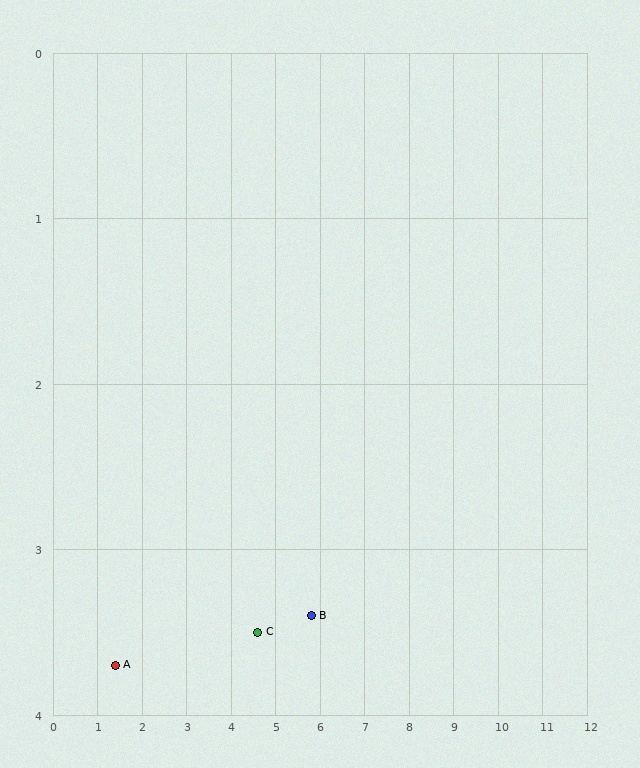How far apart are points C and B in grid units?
Points C and B are about 1.2 grid units apart.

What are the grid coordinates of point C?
Point C is at approximately (4.6, 3.5).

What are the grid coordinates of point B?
Point B is at approximately (5.8, 3.4).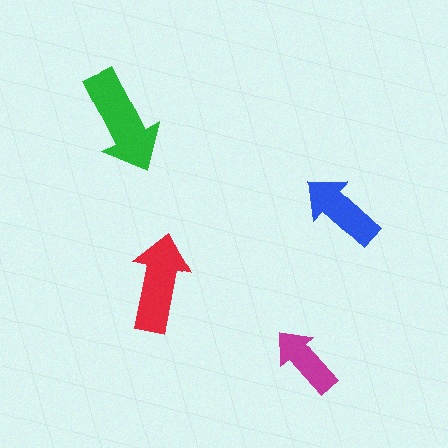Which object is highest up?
The green arrow is topmost.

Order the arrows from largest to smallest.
the green one, the red one, the blue one, the magenta one.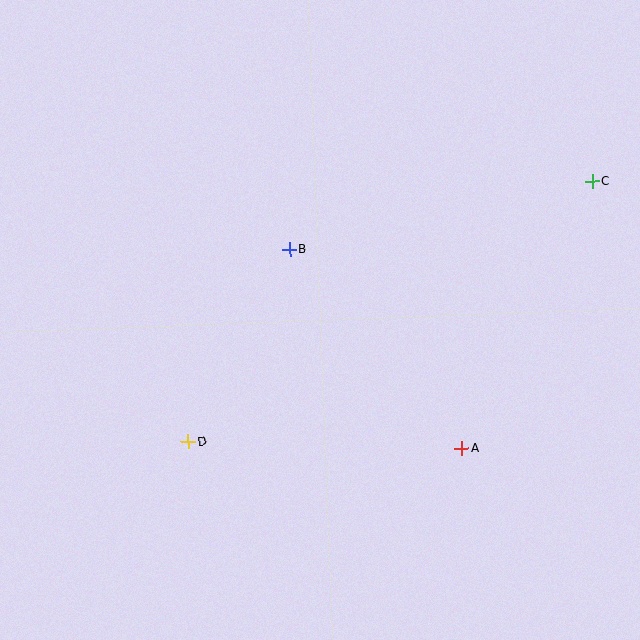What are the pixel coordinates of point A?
Point A is at (462, 449).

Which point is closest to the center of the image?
Point B at (290, 249) is closest to the center.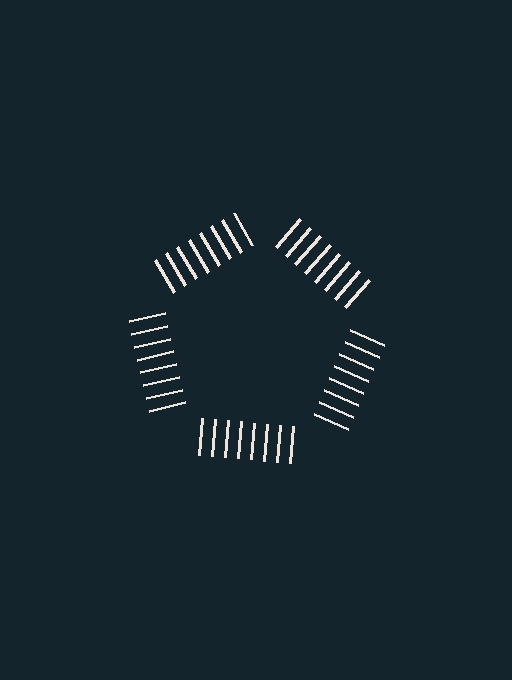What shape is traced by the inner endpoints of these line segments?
An illusory pentagon — the line segments terminate on its edges but no continuous stroke is drawn.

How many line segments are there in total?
40 — 8 along each of the 5 edges.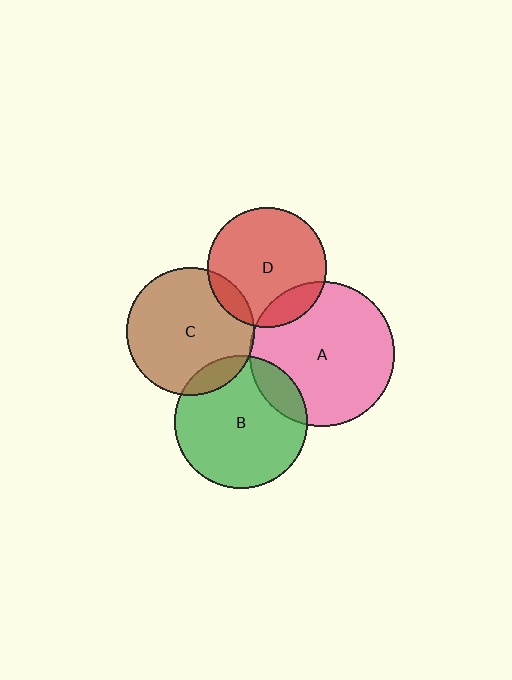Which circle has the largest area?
Circle A (pink).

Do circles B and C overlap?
Yes.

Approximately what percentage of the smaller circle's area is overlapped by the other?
Approximately 10%.